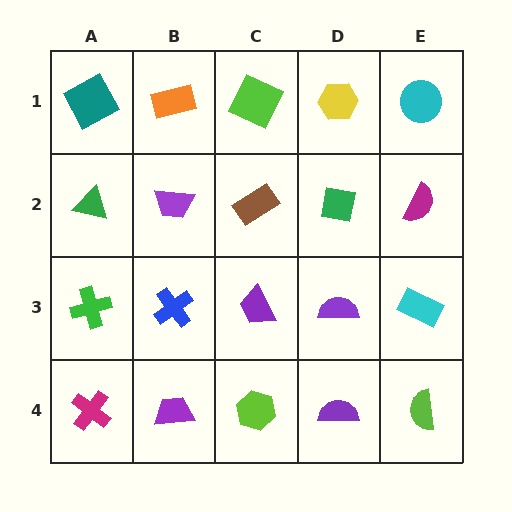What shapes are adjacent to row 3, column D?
A green square (row 2, column D), a purple semicircle (row 4, column D), a purple trapezoid (row 3, column C), a cyan rectangle (row 3, column E).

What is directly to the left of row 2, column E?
A green square.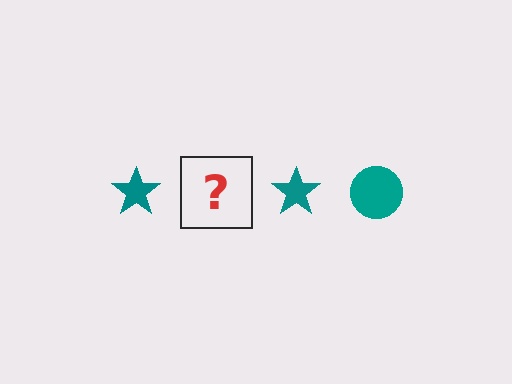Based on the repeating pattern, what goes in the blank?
The blank should be a teal circle.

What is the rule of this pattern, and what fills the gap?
The rule is that the pattern cycles through star, circle shapes in teal. The gap should be filled with a teal circle.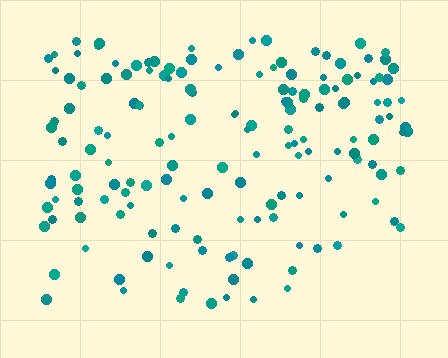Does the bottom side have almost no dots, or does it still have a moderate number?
Still a moderate number, just noticeably fewer than the top.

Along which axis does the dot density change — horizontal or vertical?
Vertical.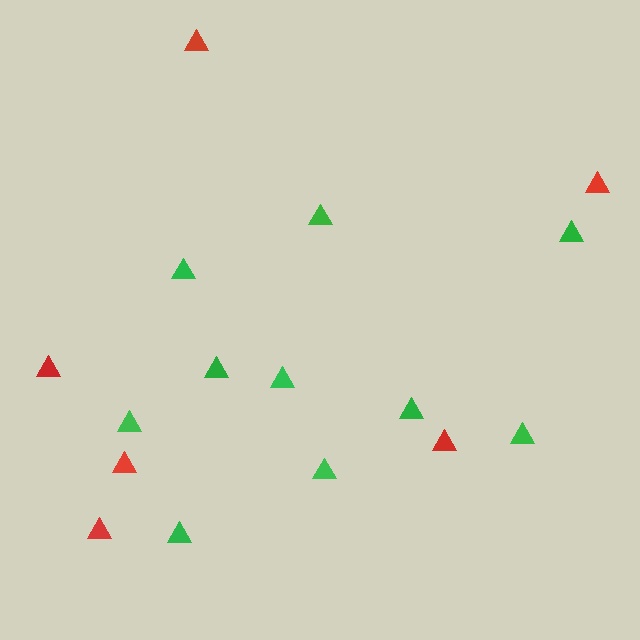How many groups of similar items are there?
There are 2 groups: one group of red triangles (6) and one group of green triangles (10).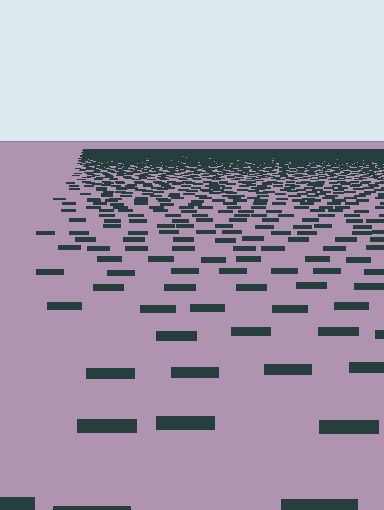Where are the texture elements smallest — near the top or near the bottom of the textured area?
Near the top.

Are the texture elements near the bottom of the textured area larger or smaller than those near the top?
Larger. Near the bottom, elements are closer to the viewer and appear at a bigger on-screen size.